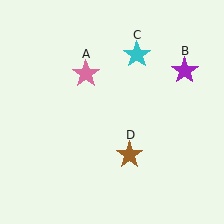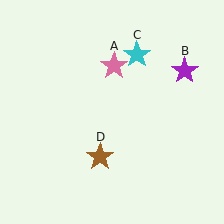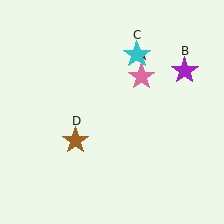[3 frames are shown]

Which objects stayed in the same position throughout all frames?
Purple star (object B) and cyan star (object C) remained stationary.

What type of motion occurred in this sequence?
The pink star (object A), brown star (object D) rotated clockwise around the center of the scene.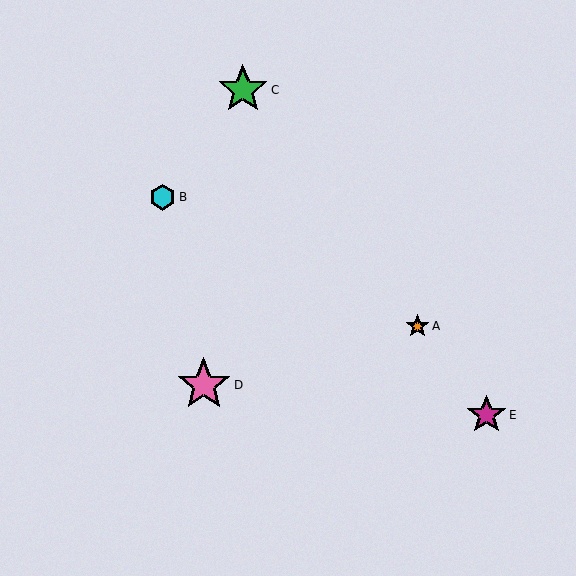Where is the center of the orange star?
The center of the orange star is at (417, 326).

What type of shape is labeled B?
Shape B is a cyan hexagon.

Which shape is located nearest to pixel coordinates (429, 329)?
The orange star (labeled A) at (417, 326) is nearest to that location.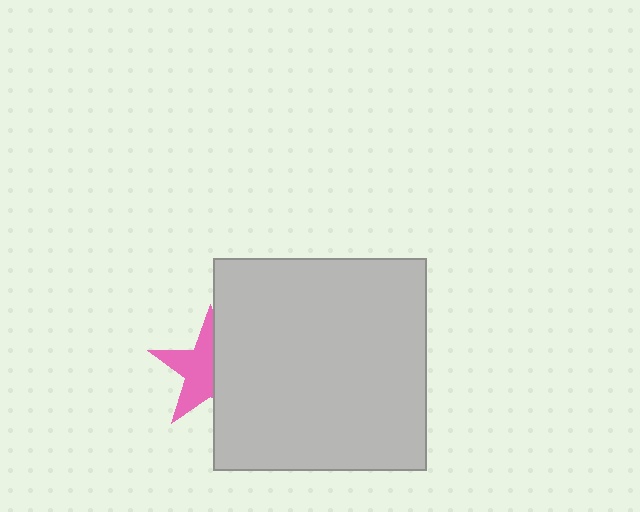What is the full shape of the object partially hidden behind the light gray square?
The partially hidden object is a pink star.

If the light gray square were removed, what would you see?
You would see the complete pink star.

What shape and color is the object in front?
The object in front is a light gray square.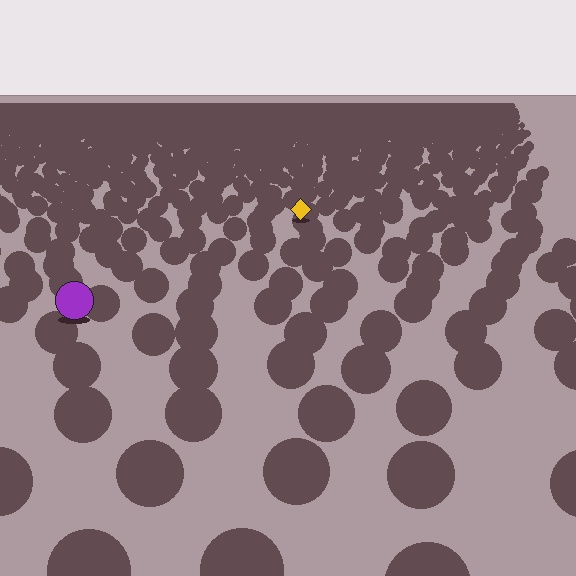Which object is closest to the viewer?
The purple circle is closest. The texture marks near it are larger and more spread out.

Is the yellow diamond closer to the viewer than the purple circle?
No. The purple circle is closer — you can tell from the texture gradient: the ground texture is coarser near it.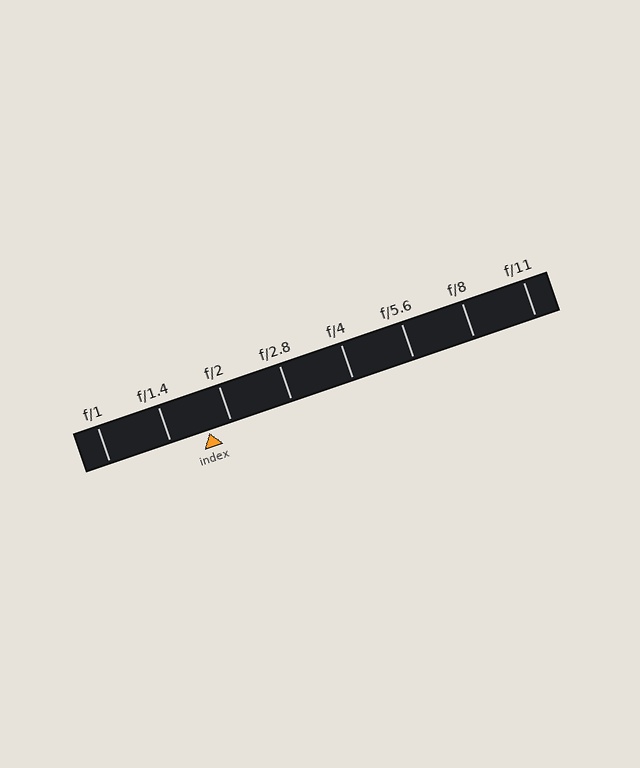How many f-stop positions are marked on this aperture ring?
There are 8 f-stop positions marked.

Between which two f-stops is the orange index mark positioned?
The index mark is between f/1.4 and f/2.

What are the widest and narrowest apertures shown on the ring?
The widest aperture shown is f/1 and the narrowest is f/11.